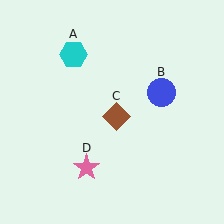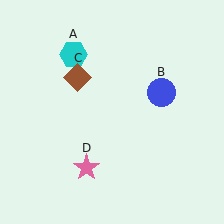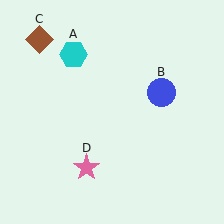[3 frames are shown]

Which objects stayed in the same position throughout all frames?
Cyan hexagon (object A) and blue circle (object B) and pink star (object D) remained stationary.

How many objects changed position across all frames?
1 object changed position: brown diamond (object C).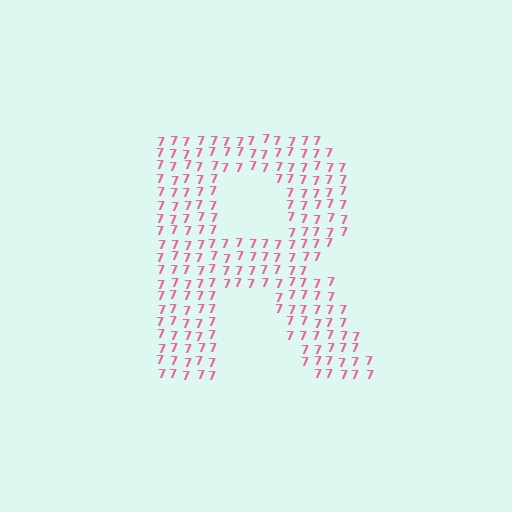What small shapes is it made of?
It is made of small digit 7's.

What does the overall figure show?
The overall figure shows the letter R.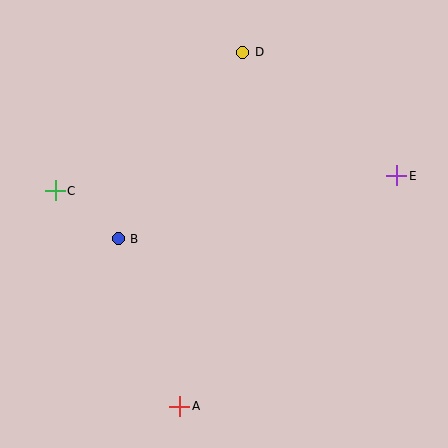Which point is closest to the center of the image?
Point B at (118, 239) is closest to the center.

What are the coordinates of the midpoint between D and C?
The midpoint between D and C is at (149, 122).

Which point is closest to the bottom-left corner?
Point A is closest to the bottom-left corner.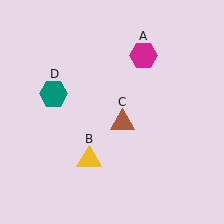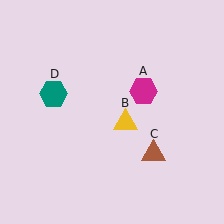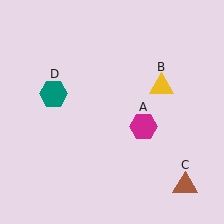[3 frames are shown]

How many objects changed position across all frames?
3 objects changed position: magenta hexagon (object A), yellow triangle (object B), brown triangle (object C).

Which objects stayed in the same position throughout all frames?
Teal hexagon (object D) remained stationary.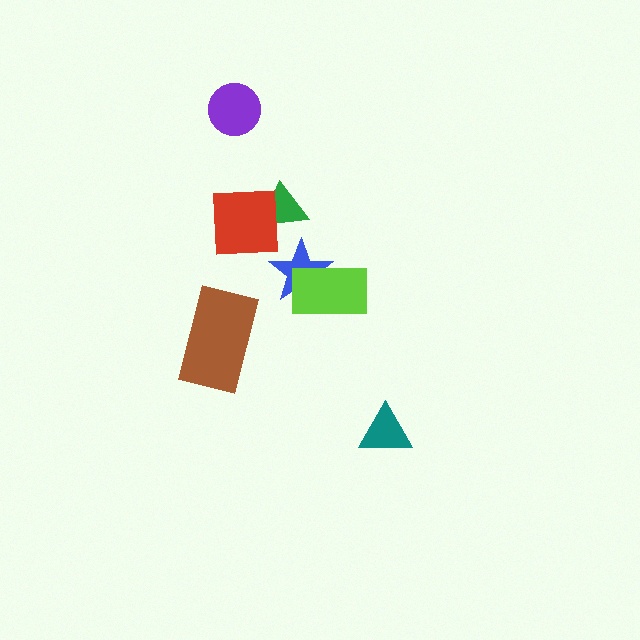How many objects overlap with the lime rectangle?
1 object overlaps with the lime rectangle.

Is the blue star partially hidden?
Yes, it is partially covered by another shape.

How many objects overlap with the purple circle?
0 objects overlap with the purple circle.